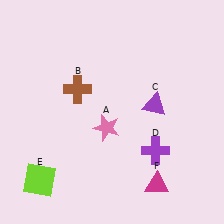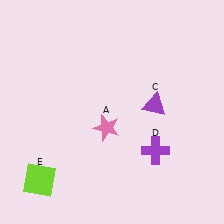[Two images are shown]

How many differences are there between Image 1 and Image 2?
There are 2 differences between the two images.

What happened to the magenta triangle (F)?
The magenta triangle (F) was removed in Image 2. It was in the bottom-right area of Image 1.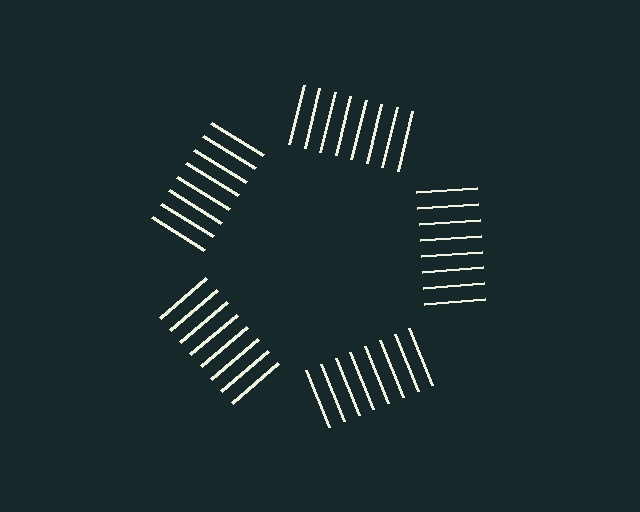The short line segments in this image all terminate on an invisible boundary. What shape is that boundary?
An illusory pentagon — the line segments terminate on its edges but no continuous stroke is drawn.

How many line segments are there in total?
40 — 8 along each of the 5 edges.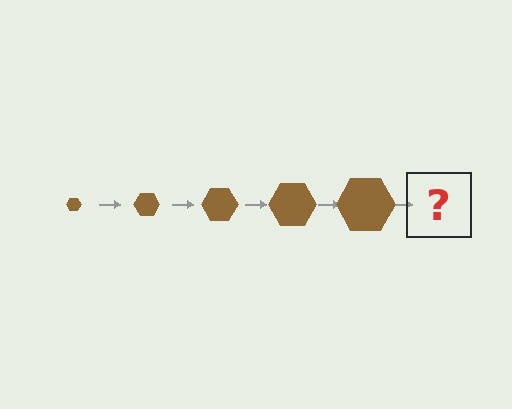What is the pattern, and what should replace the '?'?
The pattern is that the hexagon gets progressively larger each step. The '?' should be a brown hexagon, larger than the previous one.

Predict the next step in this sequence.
The next step is a brown hexagon, larger than the previous one.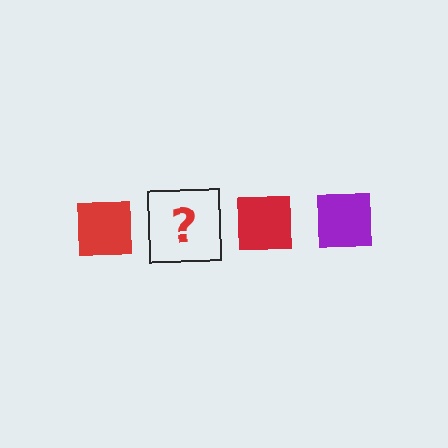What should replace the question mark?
The question mark should be replaced with a purple square.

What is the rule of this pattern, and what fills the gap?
The rule is that the pattern cycles through red, purple squares. The gap should be filled with a purple square.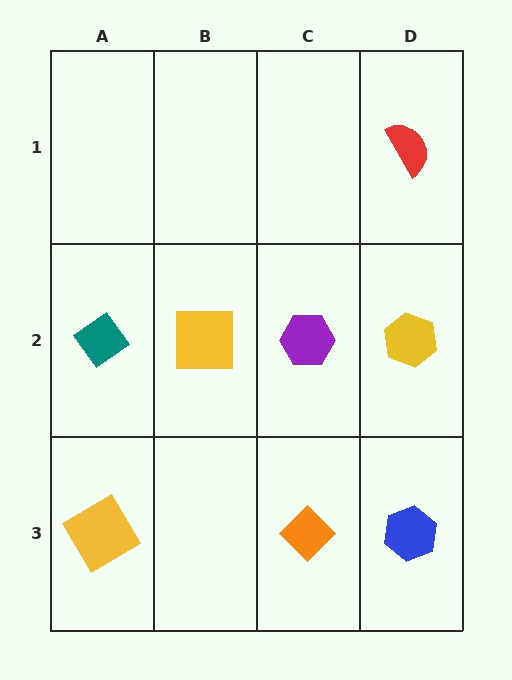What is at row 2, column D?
A yellow hexagon.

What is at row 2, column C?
A purple hexagon.